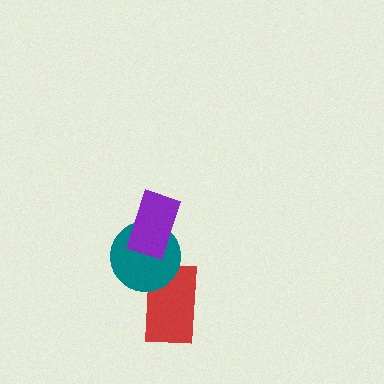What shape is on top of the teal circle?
The purple rectangle is on top of the teal circle.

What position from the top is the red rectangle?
The red rectangle is 3rd from the top.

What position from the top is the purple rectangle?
The purple rectangle is 1st from the top.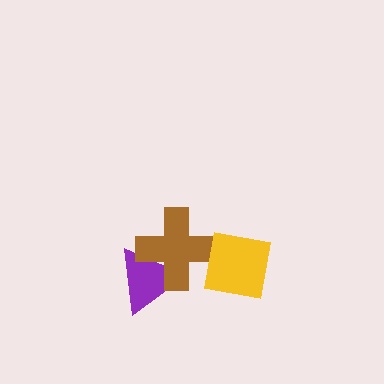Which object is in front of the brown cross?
The yellow square is in front of the brown cross.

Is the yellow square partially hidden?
No, no other shape covers it.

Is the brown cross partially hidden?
Yes, it is partially covered by another shape.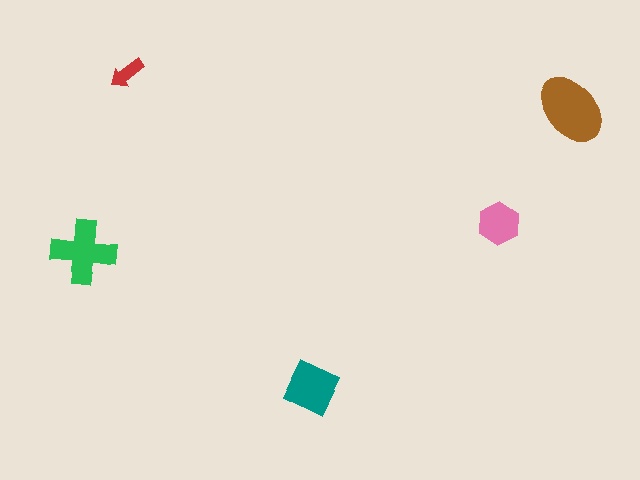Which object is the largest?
The brown ellipse.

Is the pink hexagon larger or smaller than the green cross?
Smaller.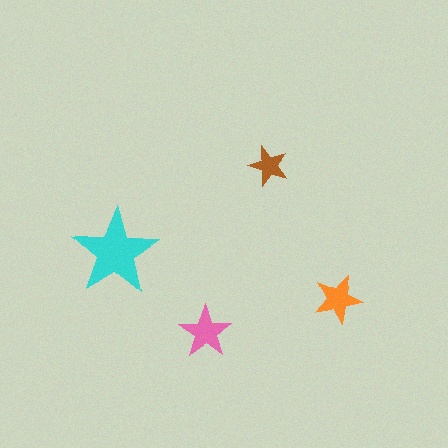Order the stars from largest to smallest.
the cyan one, the pink one, the orange one, the brown one.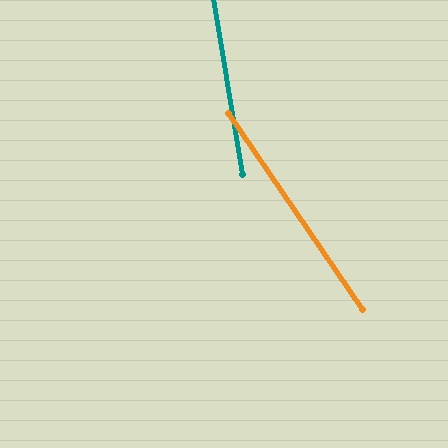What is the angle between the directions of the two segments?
Approximately 25 degrees.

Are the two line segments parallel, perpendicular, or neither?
Neither parallel nor perpendicular — they differ by about 25°.